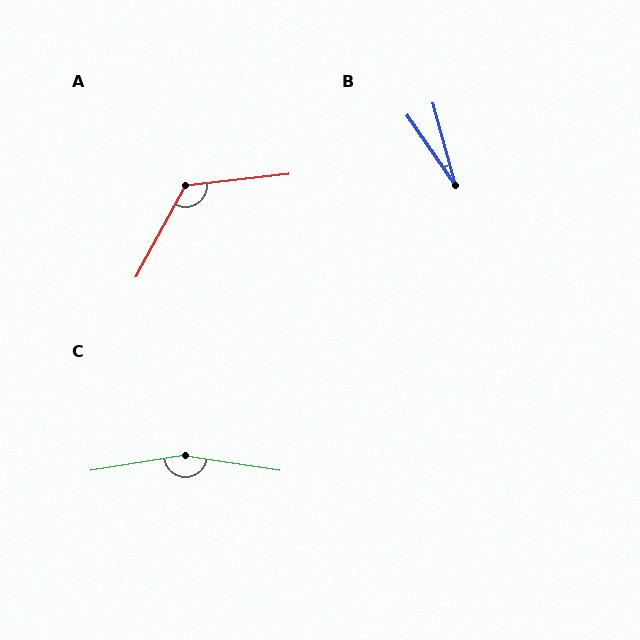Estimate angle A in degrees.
Approximately 125 degrees.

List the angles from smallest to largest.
B (19°), A (125°), C (162°).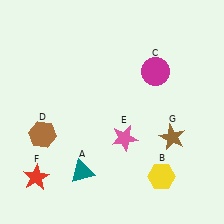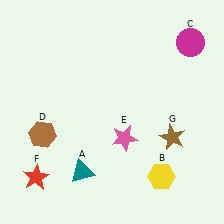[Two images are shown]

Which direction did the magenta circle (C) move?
The magenta circle (C) moved right.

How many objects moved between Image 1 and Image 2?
1 object moved between the two images.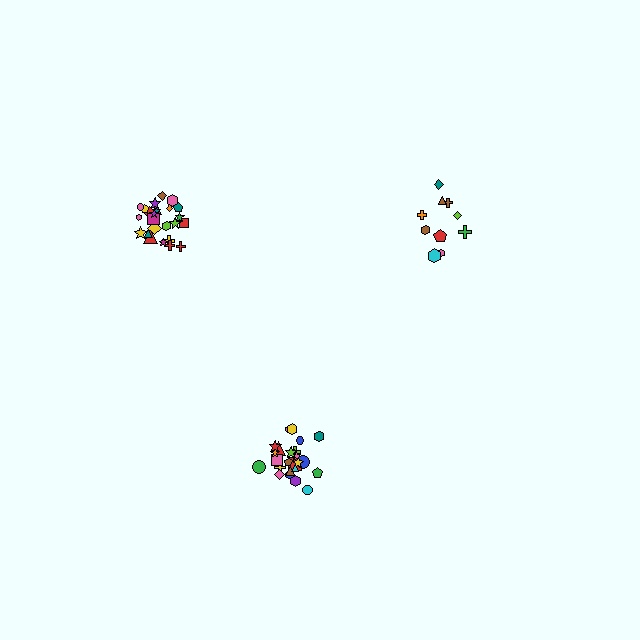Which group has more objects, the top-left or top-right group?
The top-left group.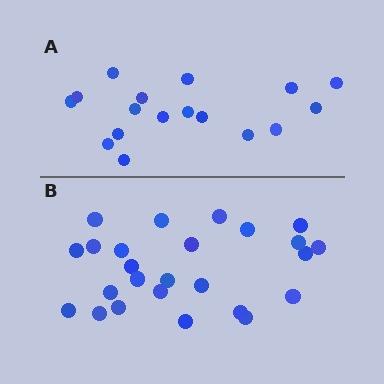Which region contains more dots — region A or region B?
Region B (the bottom region) has more dots.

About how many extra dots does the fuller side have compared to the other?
Region B has roughly 8 or so more dots than region A.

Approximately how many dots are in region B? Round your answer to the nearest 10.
About 20 dots. (The exact count is 25, which rounds to 20.)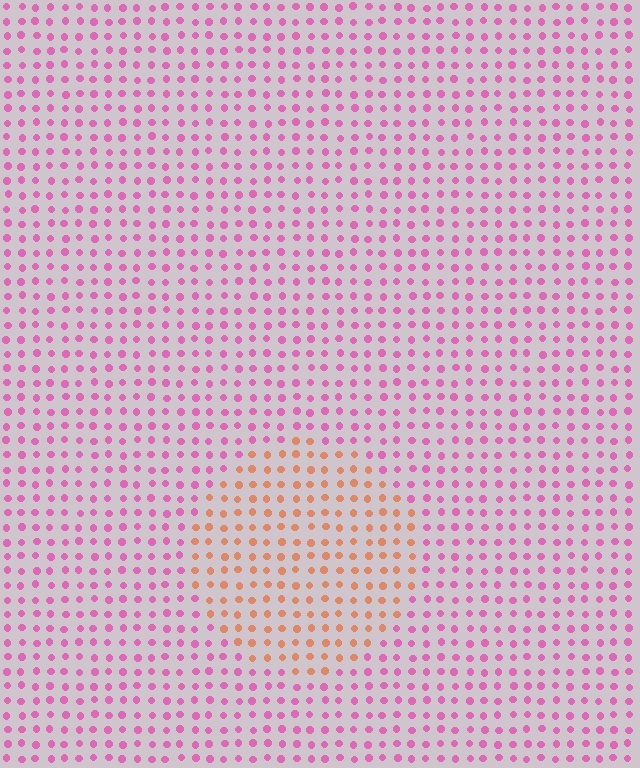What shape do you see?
I see a circle.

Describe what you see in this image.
The image is filled with small pink elements in a uniform arrangement. A circle-shaped region is visible where the elements are tinted to a slightly different hue, forming a subtle color boundary.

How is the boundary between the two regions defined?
The boundary is defined purely by a slight shift in hue (about 56 degrees). Spacing, size, and orientation are identical on both sides.